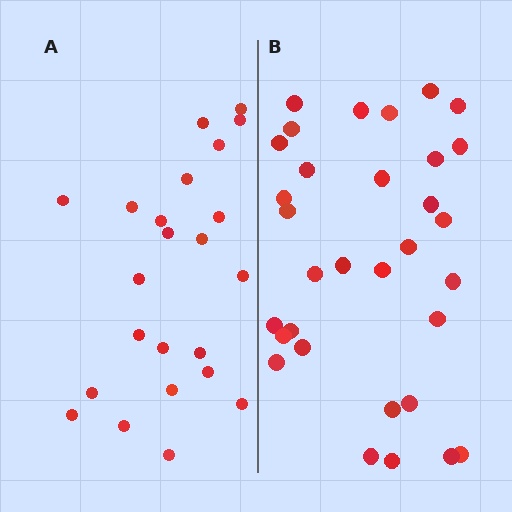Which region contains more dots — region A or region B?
Region B (the right region) has more dots.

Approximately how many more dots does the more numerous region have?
Region B has roughly 8 or so more dots than region A.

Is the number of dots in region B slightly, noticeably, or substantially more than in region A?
Region B has noticeably more, but not dramatically so. The ratio is roughly 1.4 to 1.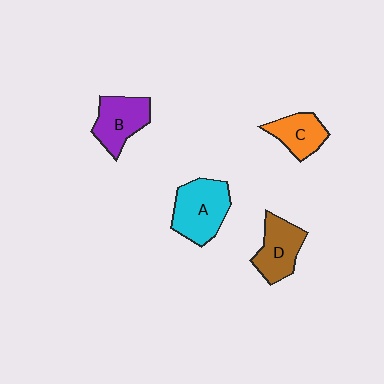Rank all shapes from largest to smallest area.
From largest to smallest: A (cyan), B (purple), D (brown), C (orange).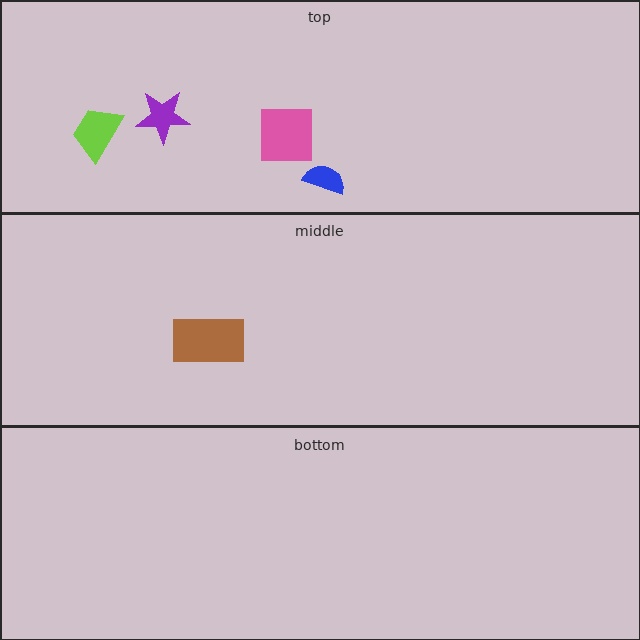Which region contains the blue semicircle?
The top region.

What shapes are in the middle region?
The brown rectangle.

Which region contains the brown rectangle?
The middle region.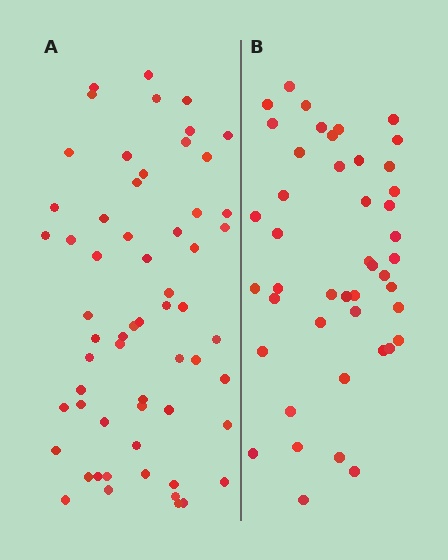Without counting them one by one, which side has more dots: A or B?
Region A (the left region) has more dots.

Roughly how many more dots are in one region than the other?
Region A has approximately 15 more dots than region B.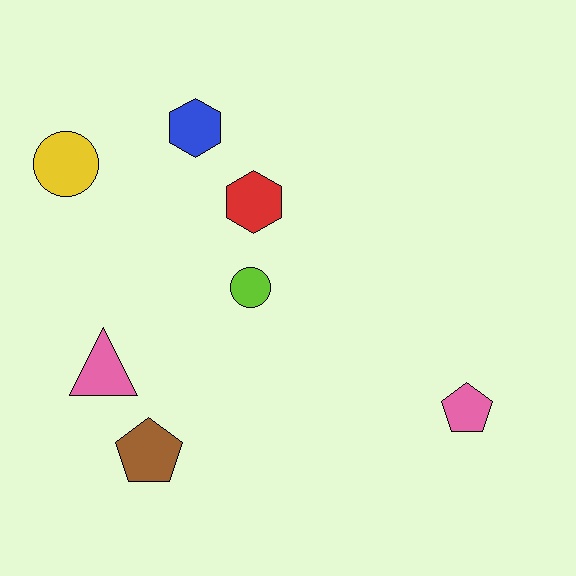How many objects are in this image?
There are 7 objects.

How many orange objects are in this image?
There are no orange objects.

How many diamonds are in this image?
There are no diamonds.